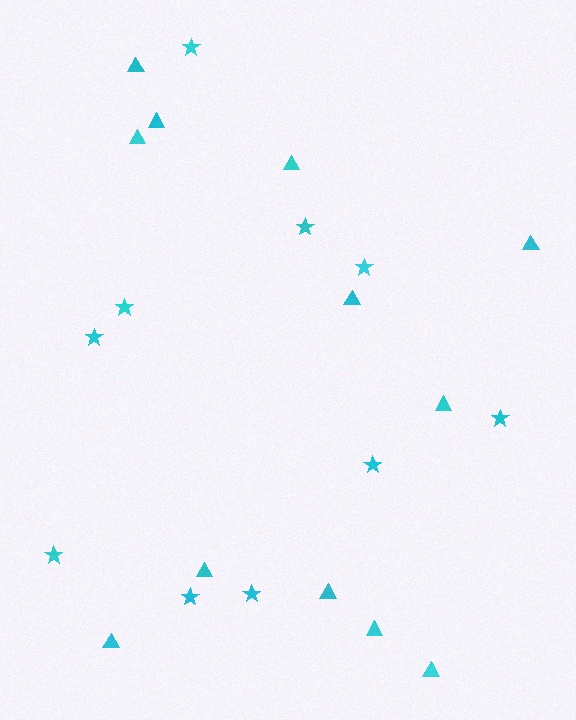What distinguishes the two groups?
There are 2 groups: one group of stars (10) and one group of triangles (12).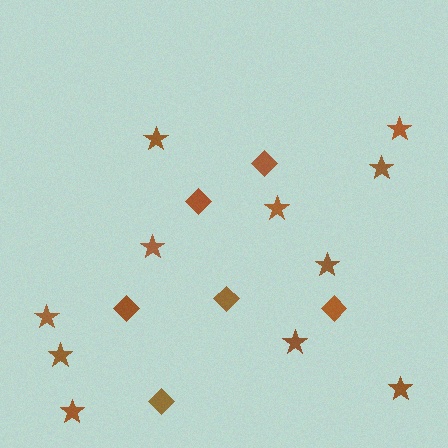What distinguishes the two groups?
There are 2 groups: one group of stars (11) and one group of diamonds (6).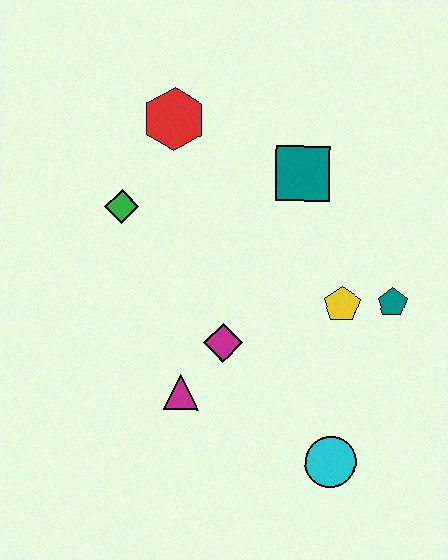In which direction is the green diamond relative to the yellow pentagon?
The green diamond is to the left of the yellow pentagon.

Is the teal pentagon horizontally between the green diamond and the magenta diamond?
No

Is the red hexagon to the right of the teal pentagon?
No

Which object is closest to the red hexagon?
The green diamond is closest to the red hexagon.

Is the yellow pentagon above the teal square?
No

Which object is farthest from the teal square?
The cyan circle is farthest from the teal square.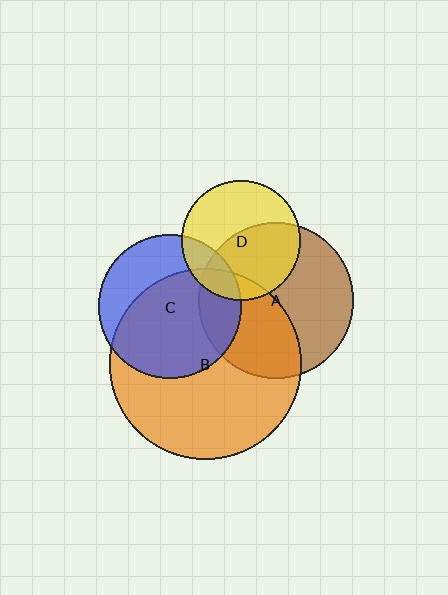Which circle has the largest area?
Circle B (orange).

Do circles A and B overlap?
Yes.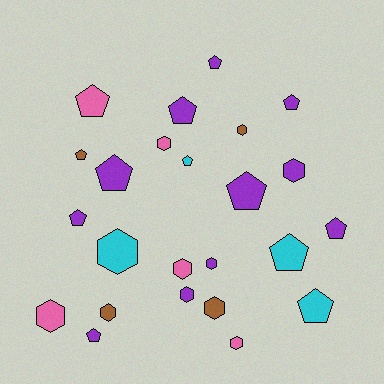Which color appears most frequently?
Purple, with 11 objects.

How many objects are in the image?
There are 24 objects.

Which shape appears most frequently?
Pentagon, with 13 objects.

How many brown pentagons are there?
There is 1 brown pentagon.